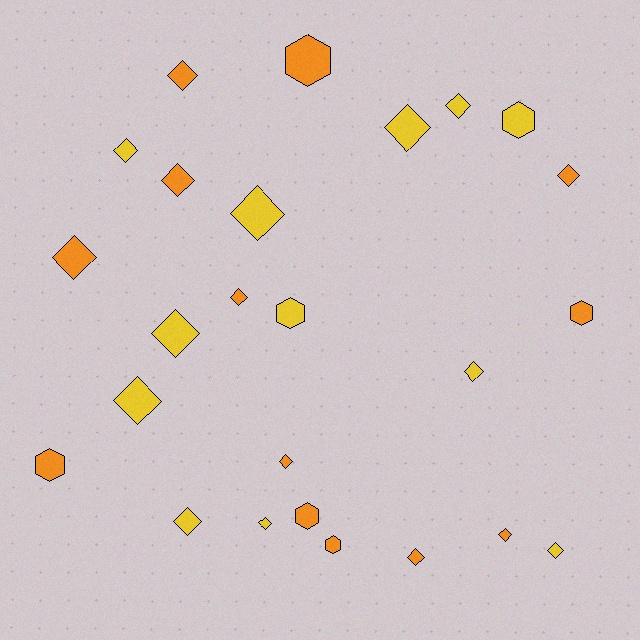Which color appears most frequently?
Orange, with 13 objects.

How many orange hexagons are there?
There are 5 orange hexagons.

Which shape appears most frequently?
Diamond, with 18 objects.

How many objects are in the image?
There are 25 objects.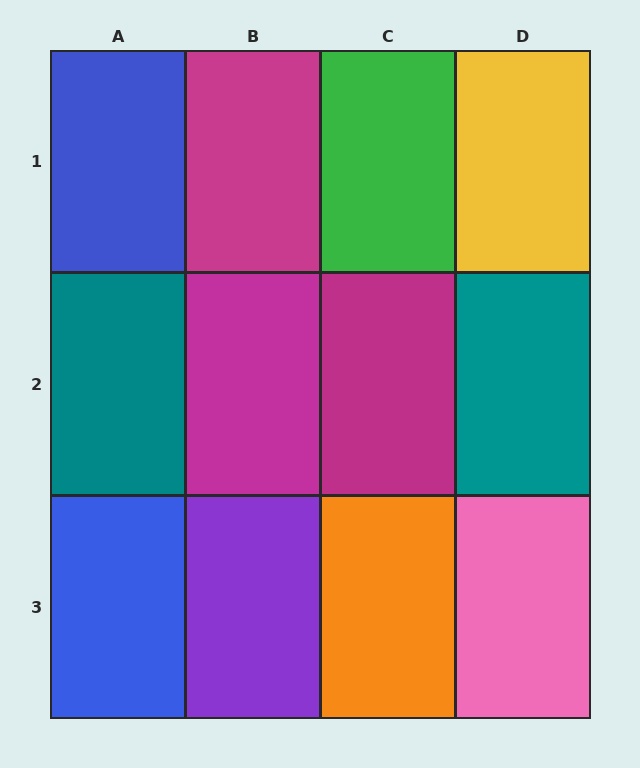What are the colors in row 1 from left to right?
Blue, magenta, green, yellow.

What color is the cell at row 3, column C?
Orange.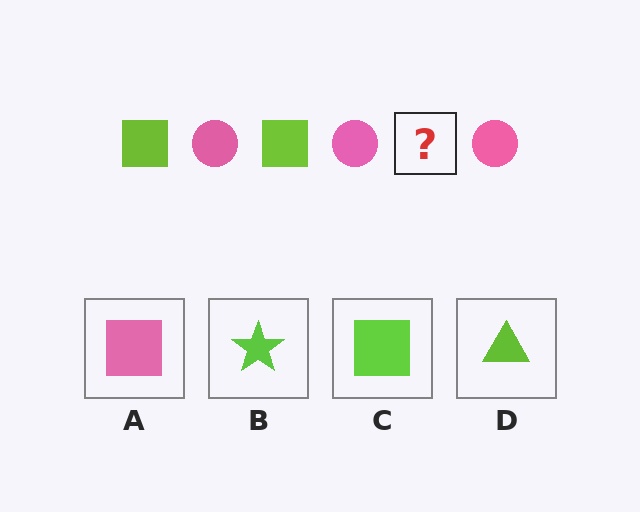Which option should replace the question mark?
Option C.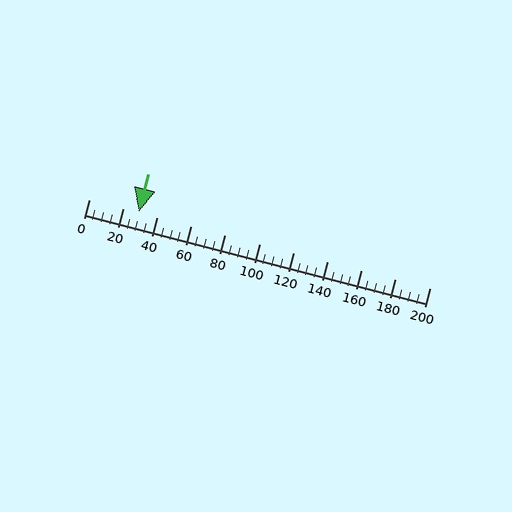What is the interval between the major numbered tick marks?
The major tick marks are spaced 20 units apart.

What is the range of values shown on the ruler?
The ruler shows values from 0 to 200.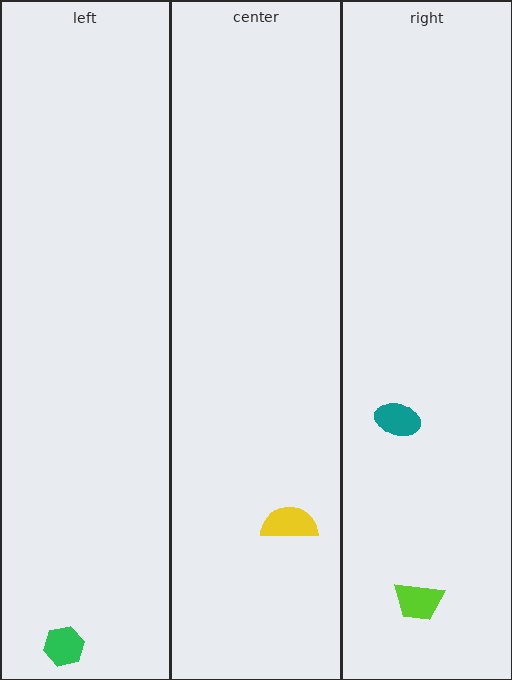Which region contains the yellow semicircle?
The center region.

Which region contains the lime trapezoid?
The right region.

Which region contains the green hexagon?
The left region.